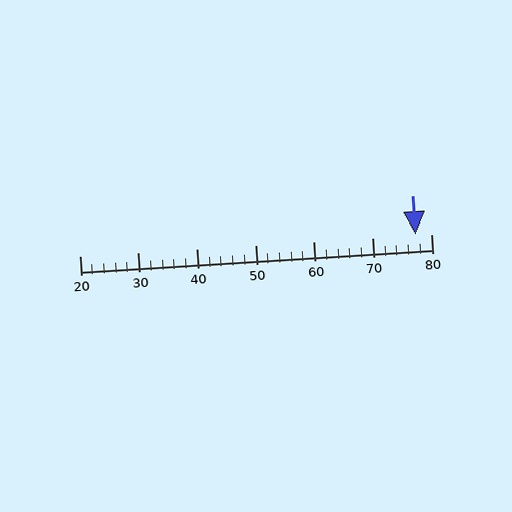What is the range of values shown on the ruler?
The ruler shows values from 20 to 80.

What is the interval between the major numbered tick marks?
The major tick marks are spaced 10 units apart.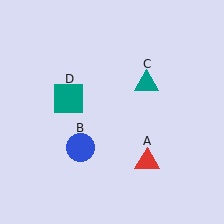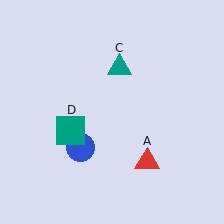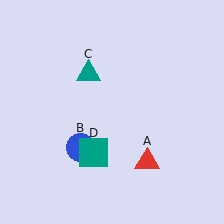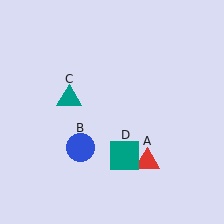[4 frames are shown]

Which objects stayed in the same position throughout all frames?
Red triangle (object A) and blue circle (object B) remained stationary.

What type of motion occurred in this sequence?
The teal triangle (object C), teal square (object D) rotated counterclockwise around the center of the scene.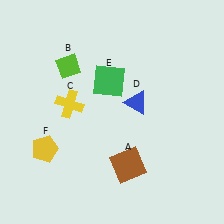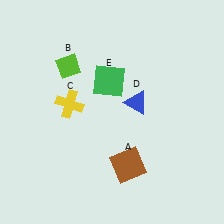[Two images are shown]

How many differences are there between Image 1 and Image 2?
There is 1 difference between the two images.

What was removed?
The yellow pentagon (F) was removed in Image 2.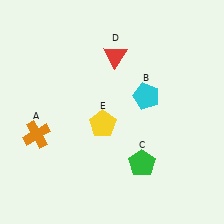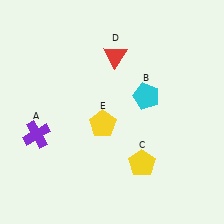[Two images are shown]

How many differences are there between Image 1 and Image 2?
There are 2 differences between the two images.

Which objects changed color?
A changed from orange to purple. C changed from green to yellow.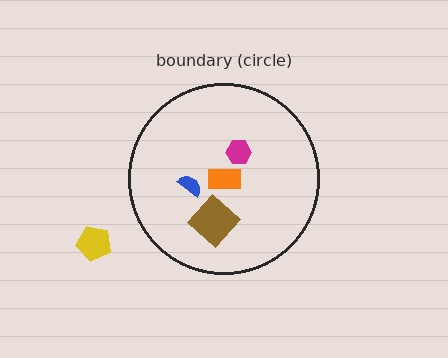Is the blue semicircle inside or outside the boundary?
Inside.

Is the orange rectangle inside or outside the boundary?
Inside.